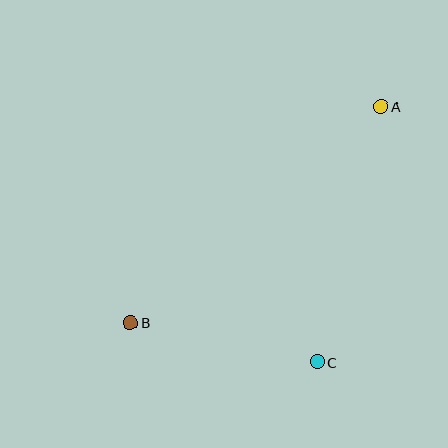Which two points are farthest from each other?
Points A and B are farthest from each other.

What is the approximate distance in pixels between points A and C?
The distance between A and C is approximately 264 pixels.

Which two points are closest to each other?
Points B and C are closest to each other.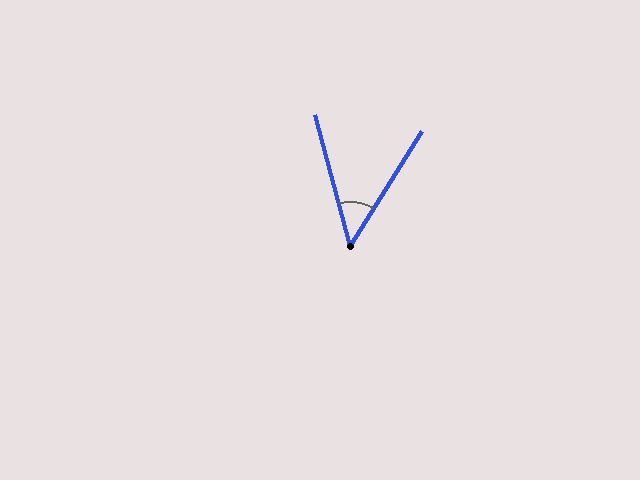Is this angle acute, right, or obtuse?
It is acute.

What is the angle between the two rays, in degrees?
Approximately 47 degrees.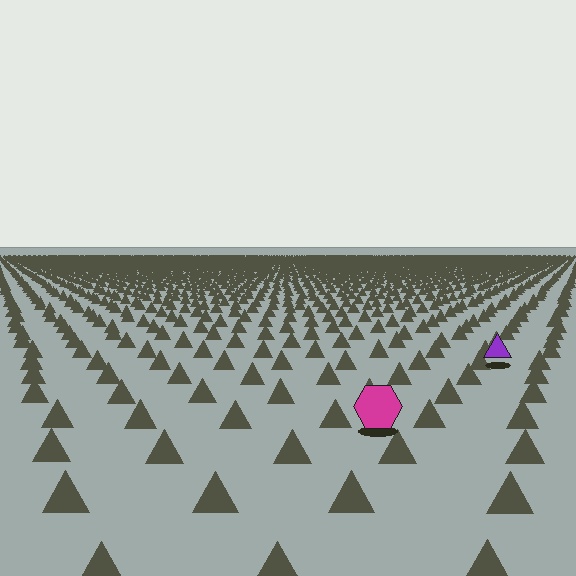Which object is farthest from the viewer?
The purple triangle is farthest from the viewer. It appears smaller and the ground texture around it is denser.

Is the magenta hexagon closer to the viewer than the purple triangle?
Yes. The magenta hexagon is closer — you can tell from the texture gradient: the ground texture is coarser near it.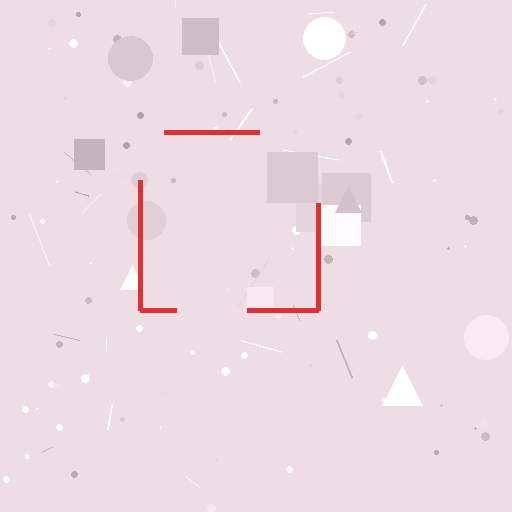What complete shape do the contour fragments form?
The contour fragments form a square.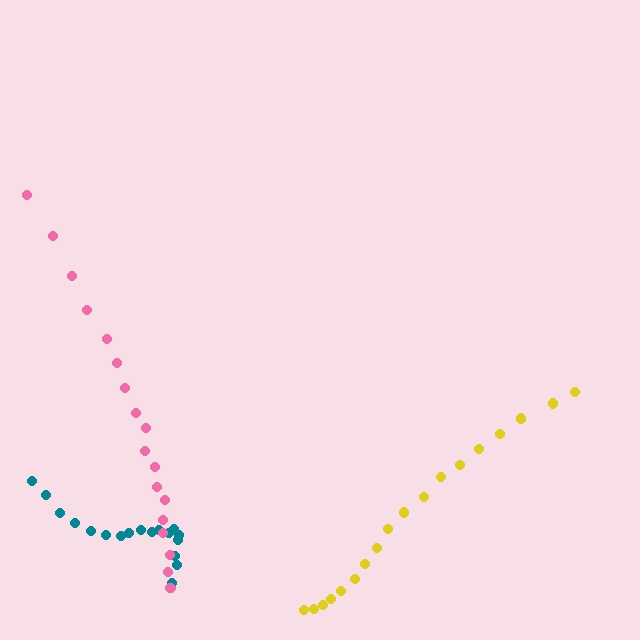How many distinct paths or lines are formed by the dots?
There are 3 distinct paths.